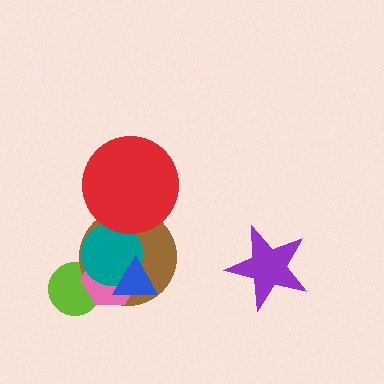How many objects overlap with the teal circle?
4 objects overlap with the teal circle.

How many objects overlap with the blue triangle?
3 objects overlap with the blue triangle.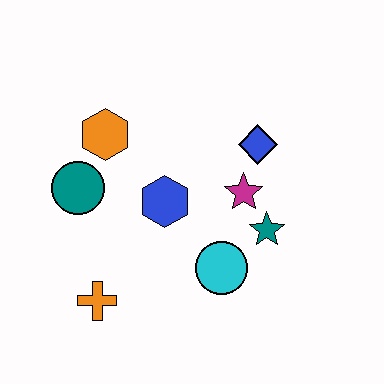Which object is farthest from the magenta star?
The orange cross is farthest from the magenta star.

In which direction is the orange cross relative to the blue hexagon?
The orange cross is below the blue hexagon.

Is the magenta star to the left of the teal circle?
No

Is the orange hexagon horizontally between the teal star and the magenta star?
No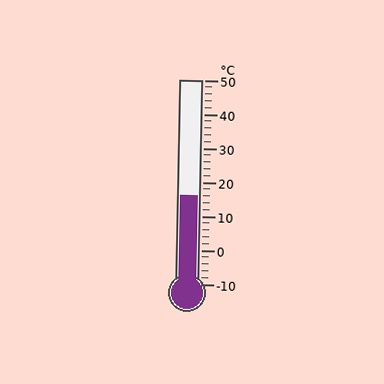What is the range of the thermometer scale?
The thermometer scale ranges from -10°C to 50°C.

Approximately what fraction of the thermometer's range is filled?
The thermometer is filled to approximately 45% of its range.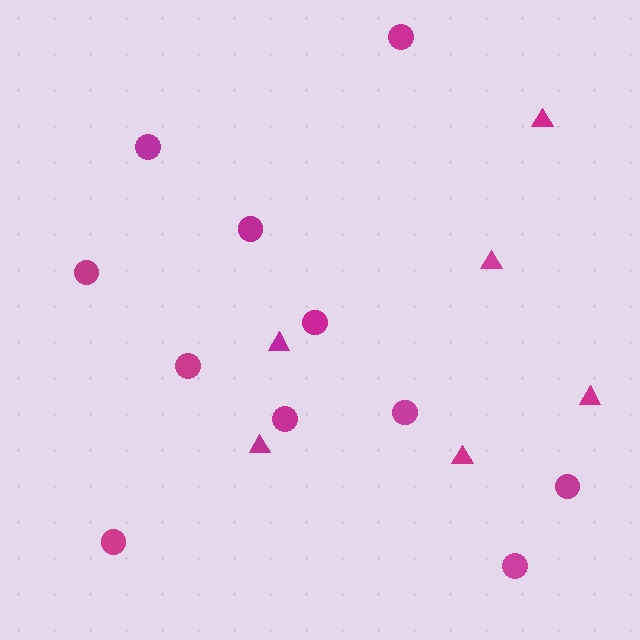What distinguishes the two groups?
There are 2 groups: one group of circles (11) and one group of triangles (6).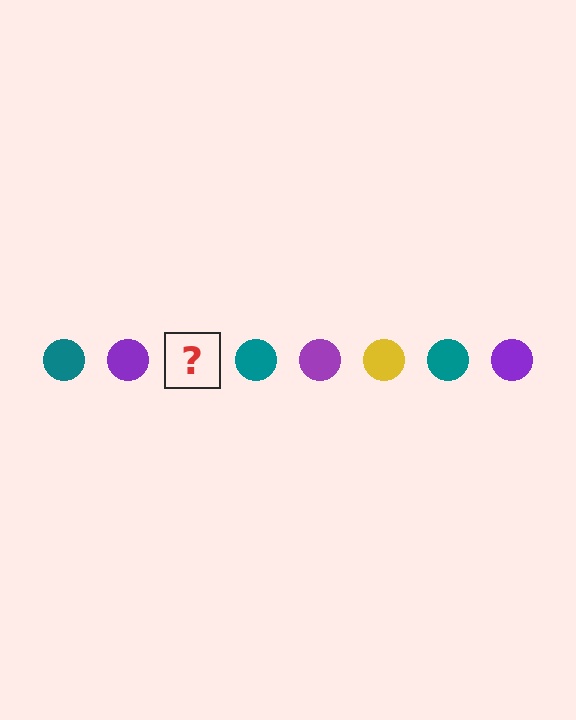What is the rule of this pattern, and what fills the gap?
The rule is that the pattern cycles through teal, purple, yellow circles. The gap should be filled with a yellow circle.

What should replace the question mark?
The question mark should be replaced with a yellow circle.